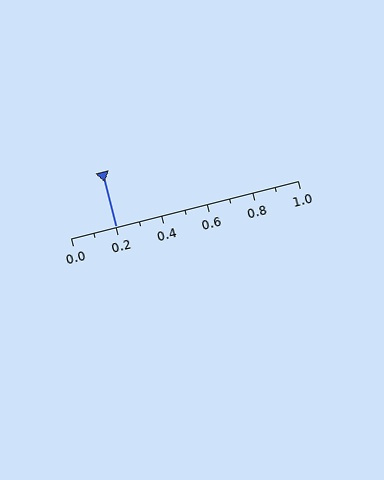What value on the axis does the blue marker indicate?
The marker indicates approximately 0.2.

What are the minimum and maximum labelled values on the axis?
The axis runs from 0.0 to 1.0.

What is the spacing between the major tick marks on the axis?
The major ticks are spaced 0.2 apart.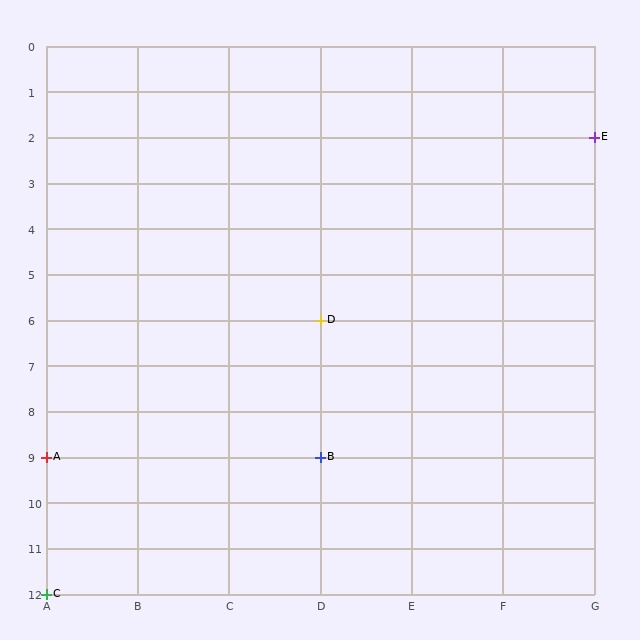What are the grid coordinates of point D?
Point D is at grid coordinates (D, 6).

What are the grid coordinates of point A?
Point A is at grid coordinates (A, 9).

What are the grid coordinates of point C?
Point C is at grid coordinates (A, 12).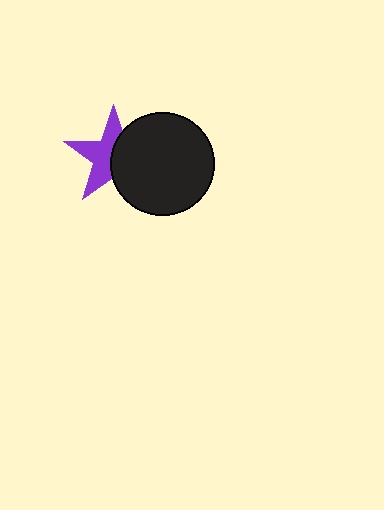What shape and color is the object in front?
The object in front is a black circle.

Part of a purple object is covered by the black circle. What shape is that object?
It is a star.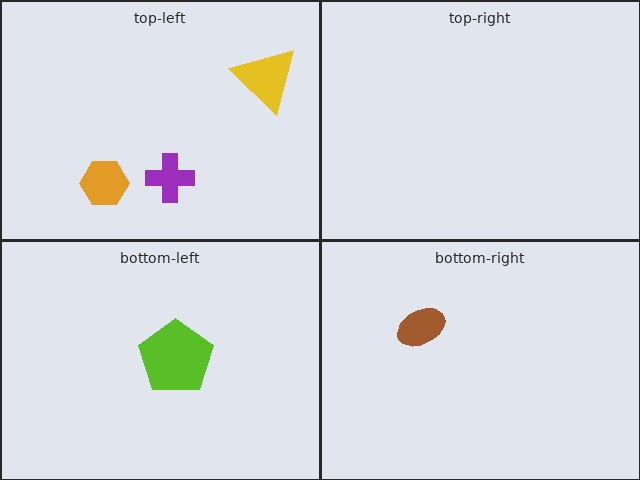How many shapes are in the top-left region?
3.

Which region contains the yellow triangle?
The top-left region.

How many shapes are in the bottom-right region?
1.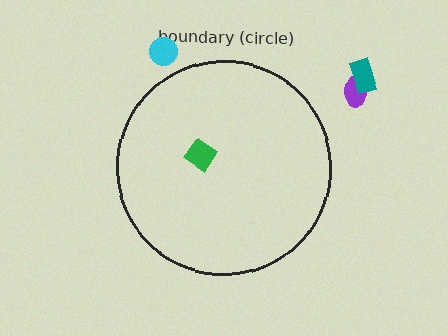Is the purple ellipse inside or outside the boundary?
Outside.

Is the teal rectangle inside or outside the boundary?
Outside.